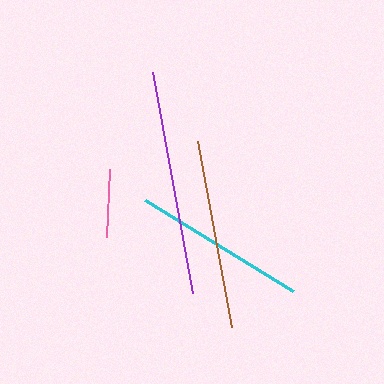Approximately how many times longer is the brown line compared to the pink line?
The brown line is approximately 2.8 times the length of the pink line.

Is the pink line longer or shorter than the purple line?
The purple line is longer than the pink line.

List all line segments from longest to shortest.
From longest to shortest: purple, brown, cyan, pink.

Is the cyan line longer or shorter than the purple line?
The purple line is longer than the cyan line.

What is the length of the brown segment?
The brown segment is approximately 189 pixels long.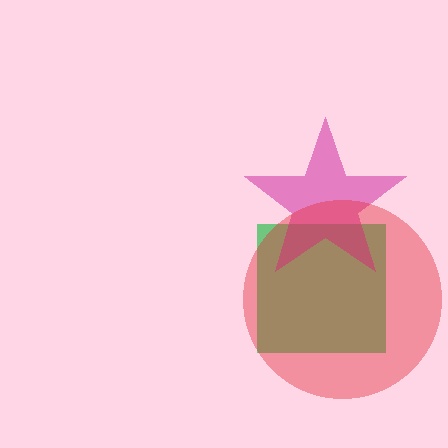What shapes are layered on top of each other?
The layered shapes are: a green square, a magenta star, a red circle.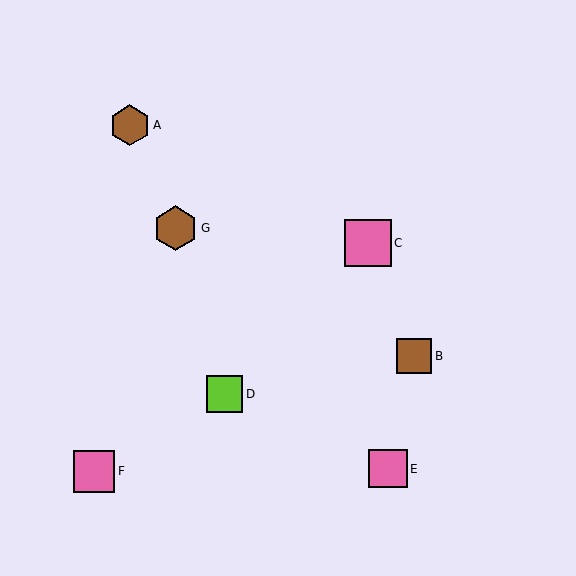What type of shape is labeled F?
Shape F is a pink square.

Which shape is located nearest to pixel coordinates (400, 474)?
The pink square (labeled E) at (388, 469) is nearest to that location.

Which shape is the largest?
The pink square (labeled C) is the largest.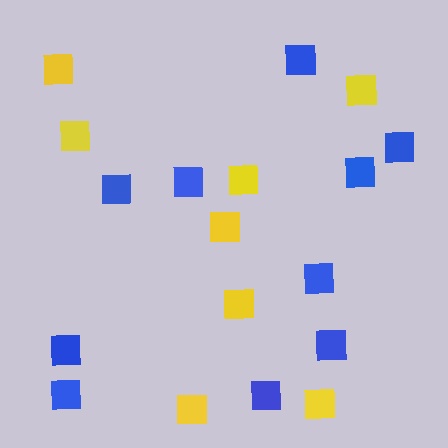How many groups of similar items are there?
There are 2 groups: one group of blue squares (10) and one group of yellow squares (8).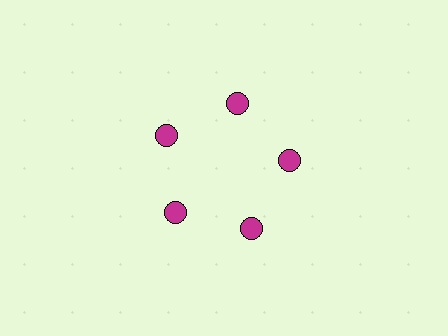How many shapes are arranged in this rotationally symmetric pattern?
There are 5 shapes, arranged in 5 groups of 1.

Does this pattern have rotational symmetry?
Yes, this pattern has 5-fold rotational symmetry. It looks the same after rotating 72 degrees around the center.